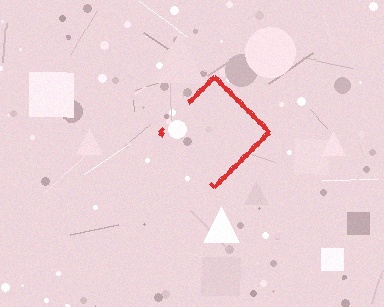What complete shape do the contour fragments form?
The contour fragments form a diamond.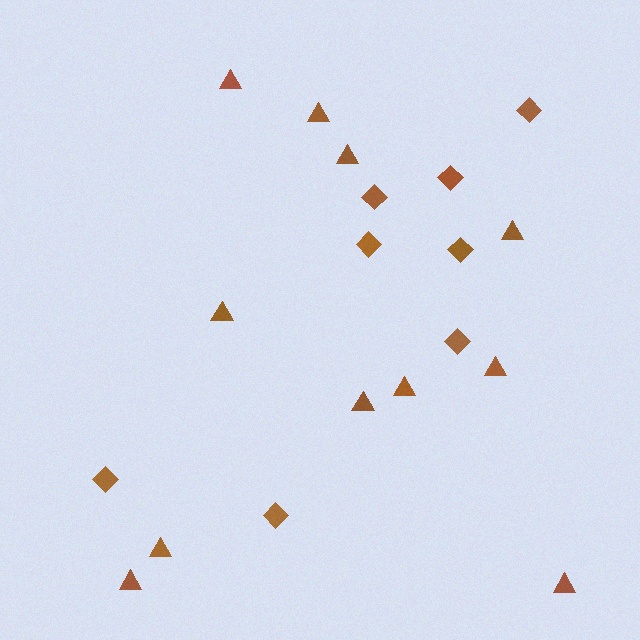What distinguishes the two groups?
There are 2 groups: one group of diamonds (8) and one group of triangles (11).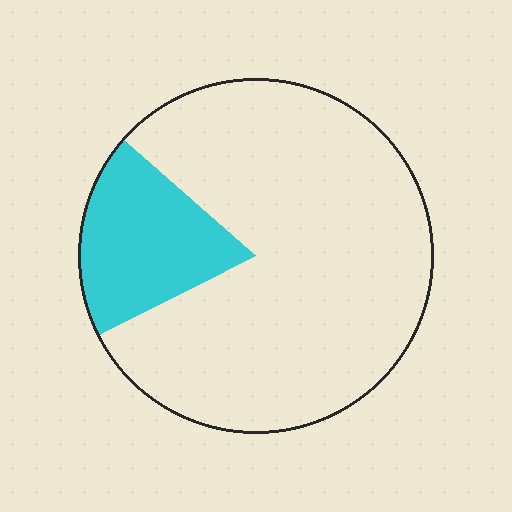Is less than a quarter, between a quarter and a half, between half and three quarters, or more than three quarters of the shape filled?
Less than a quarter.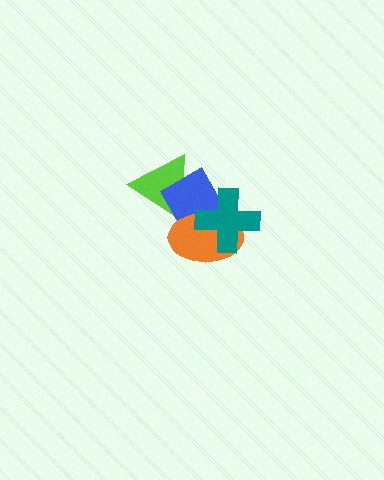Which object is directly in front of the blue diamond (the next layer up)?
The orange ellipse is directly in front of the blue diamond.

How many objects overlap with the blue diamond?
3 objects overlap with the blue diamond.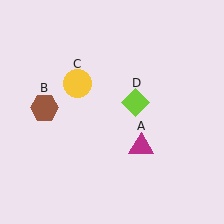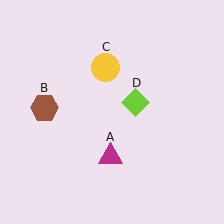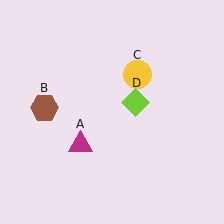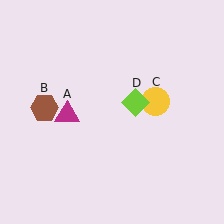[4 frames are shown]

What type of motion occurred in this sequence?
The magenta triangle (object A), yellow circle (object C) rotated clockwise around the center of the scene.